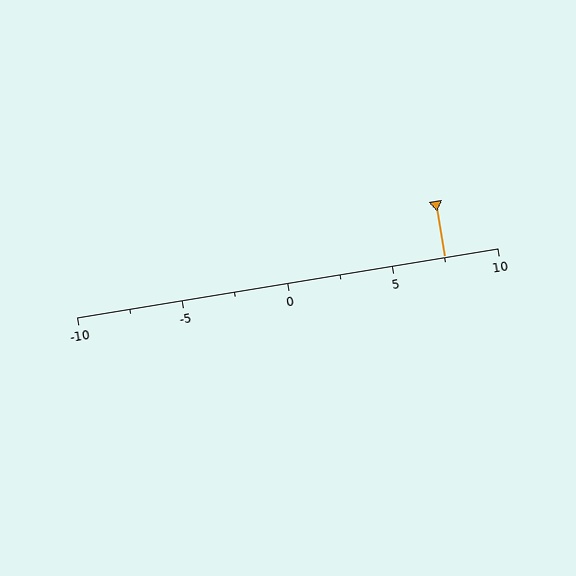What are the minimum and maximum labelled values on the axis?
The axis runs from -10 to 10.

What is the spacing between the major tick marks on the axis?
The major ticks are spaced 5 apart.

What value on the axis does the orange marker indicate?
The marker indicates approximately 7.5.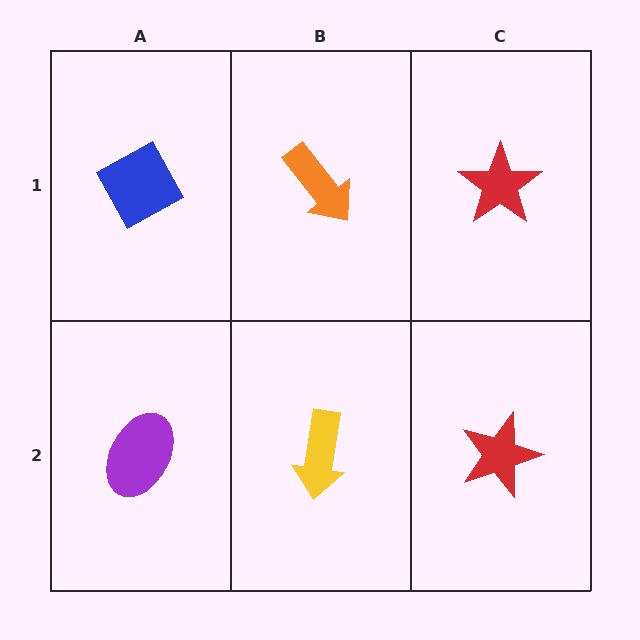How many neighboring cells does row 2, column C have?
2.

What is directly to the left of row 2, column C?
A yellow arrow.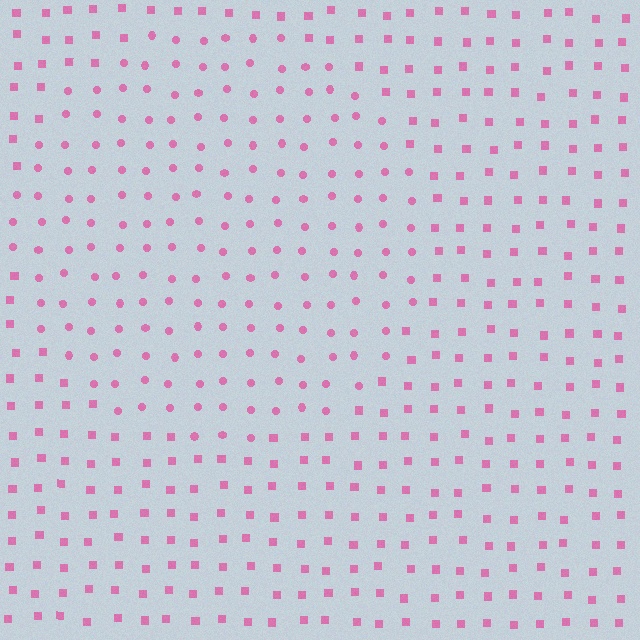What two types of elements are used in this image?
The image uses circles inside the circle region and squares outside it.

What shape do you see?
I see a circle.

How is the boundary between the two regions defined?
The boundary is defined by a change in element shape: circles inside vs. squares outside. All elements share the same color and spacing.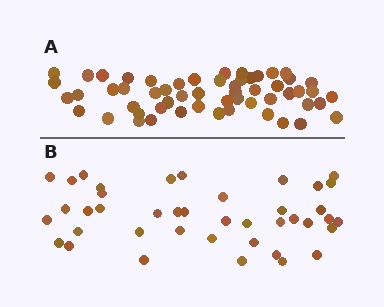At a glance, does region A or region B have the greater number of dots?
Region A (the top region) has more dots.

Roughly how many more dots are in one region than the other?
Region A has approximately 15 more dots than region B.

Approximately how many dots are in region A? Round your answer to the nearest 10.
About 60 dots. (The exact count is 56, which rounds to 60.)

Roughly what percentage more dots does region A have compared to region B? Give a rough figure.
About 35% more.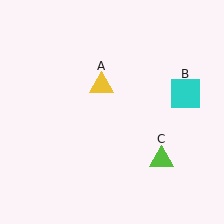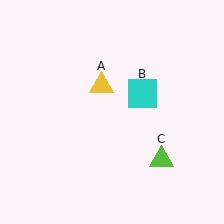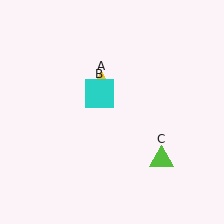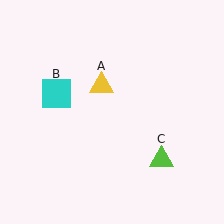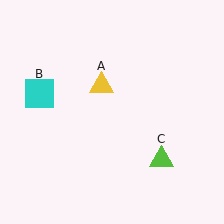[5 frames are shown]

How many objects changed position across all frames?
1 object changed position: cyan square (object B).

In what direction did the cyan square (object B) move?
The cyan square (object B) moved left.